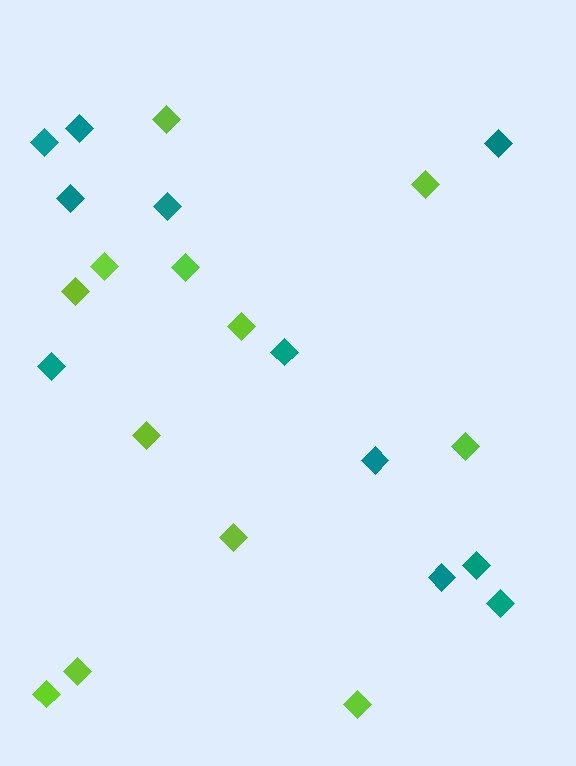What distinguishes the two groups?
There are 2 groups: one group of lime diamonds (12) and one group of teal diamonds (11).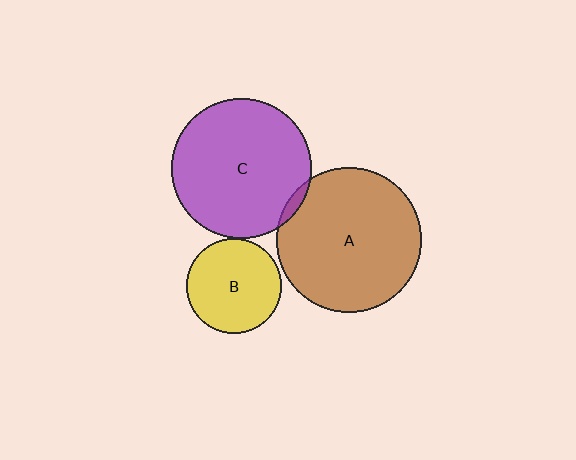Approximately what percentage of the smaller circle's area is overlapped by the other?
Approximately 5%.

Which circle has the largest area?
Circle A (brown).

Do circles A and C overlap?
Yes.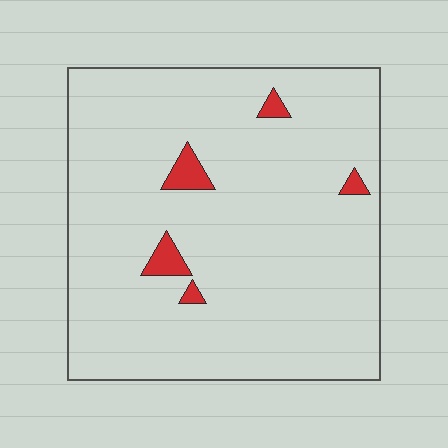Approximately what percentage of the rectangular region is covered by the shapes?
Approximately 5%.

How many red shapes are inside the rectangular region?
5.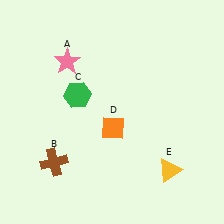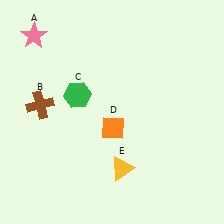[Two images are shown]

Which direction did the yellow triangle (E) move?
The yellow triangle (E) moved left.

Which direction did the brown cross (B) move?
The brown cross (B) moved up.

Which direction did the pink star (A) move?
The pink star (A) moved left.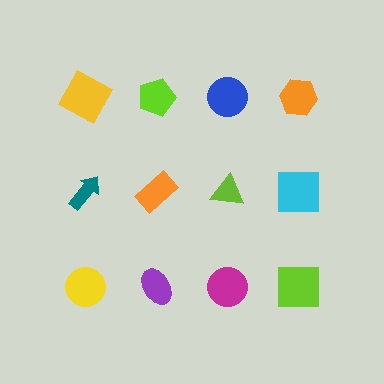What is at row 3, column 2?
A purple ellipse.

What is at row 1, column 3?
A blue circle.